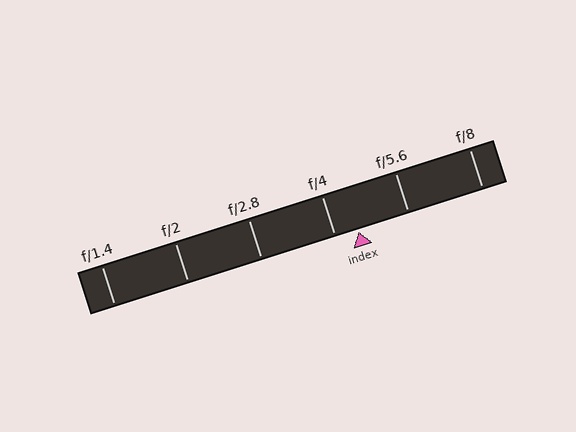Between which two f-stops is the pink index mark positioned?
The index mark is between f/4 and f/5.6.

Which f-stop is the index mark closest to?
The index mark is closest to f/4.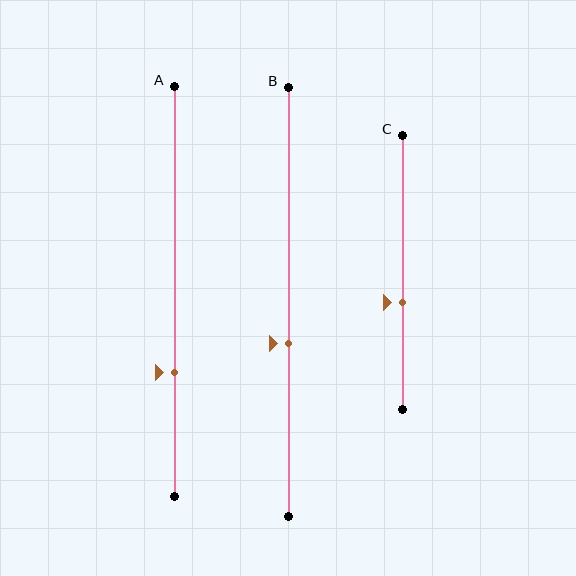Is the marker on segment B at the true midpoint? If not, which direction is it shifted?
No, the marker on segment B is shifted downward by about 10% of the segment length.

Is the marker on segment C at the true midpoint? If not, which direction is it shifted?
No, the marker on segment C is shifted downward by about 11% of the segment length.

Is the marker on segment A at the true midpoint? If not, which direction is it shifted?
No, the marker on segment A is shifted downward by about 20% of the segment length.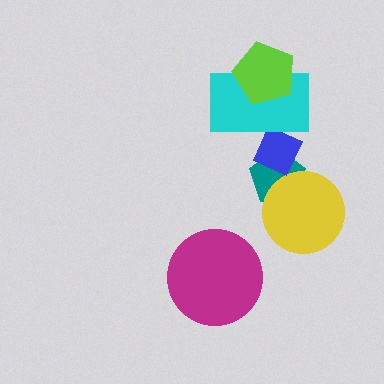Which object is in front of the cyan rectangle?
The lime pentagon is in front of the cyan rectangle.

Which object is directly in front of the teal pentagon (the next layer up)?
The yellow circle is directly in front of the teal pentagon.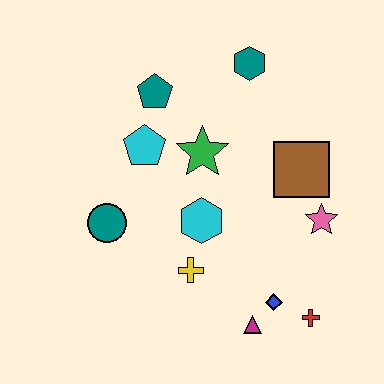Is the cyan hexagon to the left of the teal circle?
No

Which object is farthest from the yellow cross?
The teal hexagon is farthest from the yellow cross.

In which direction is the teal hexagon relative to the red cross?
The teal hexagon is above the red cross.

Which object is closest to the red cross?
The blue diamond is closest to the red cross.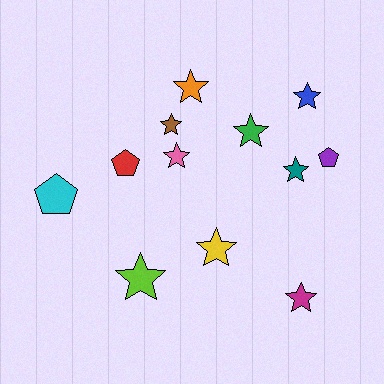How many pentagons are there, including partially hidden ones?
There are 3 pentagons.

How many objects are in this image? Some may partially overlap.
There are 12 objects.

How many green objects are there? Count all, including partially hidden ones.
There is 1 green object.